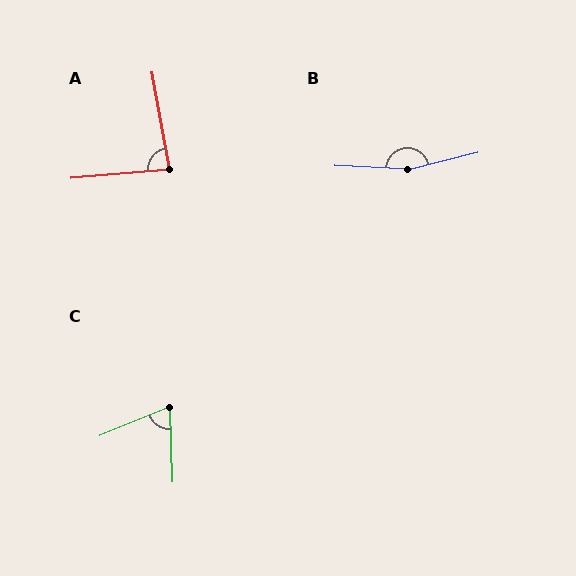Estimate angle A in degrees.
Approximately 85 degrees.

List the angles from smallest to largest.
C (70°), A (85°), B (163°).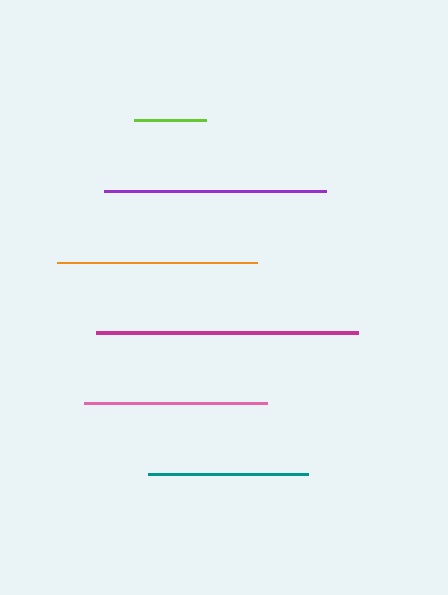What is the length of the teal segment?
The teal segment is approximately 160 pixels long.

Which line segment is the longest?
The magenta line is the longest at approximately 262 pixels.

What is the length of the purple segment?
The purple segment is approximately 222 pixels long.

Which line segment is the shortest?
The lime line is the shortest at approximately 72 pixels.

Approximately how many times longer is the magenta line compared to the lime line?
The magenta line is approximately 3.6 times the length of the lime line.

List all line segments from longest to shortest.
From longest to shortest: magenta, purple, orange, pink, teal, lime.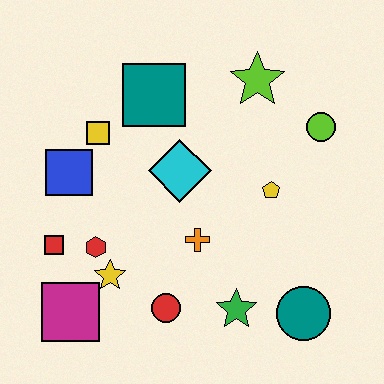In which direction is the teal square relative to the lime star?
The teal square is to the left of the lime star.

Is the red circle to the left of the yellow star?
No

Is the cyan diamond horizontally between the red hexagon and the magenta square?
No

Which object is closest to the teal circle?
The green star is closest to the teal circle.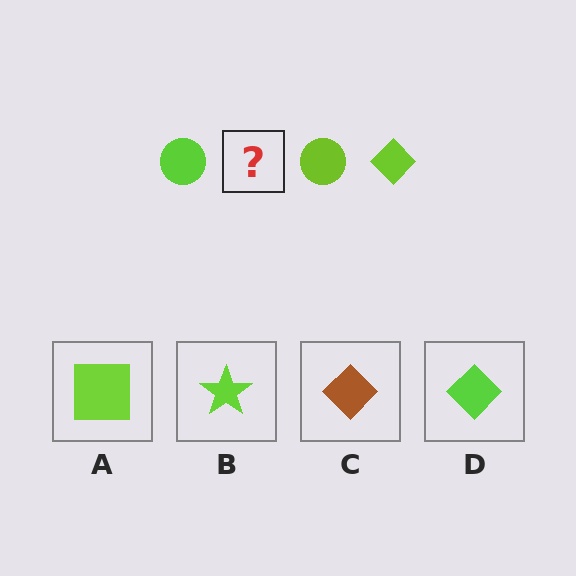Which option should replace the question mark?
Option D.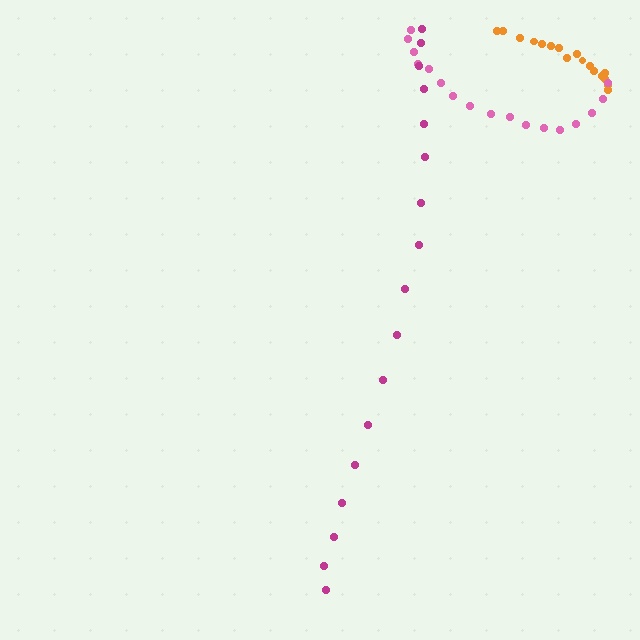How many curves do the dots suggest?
There are 3 distinct paths.